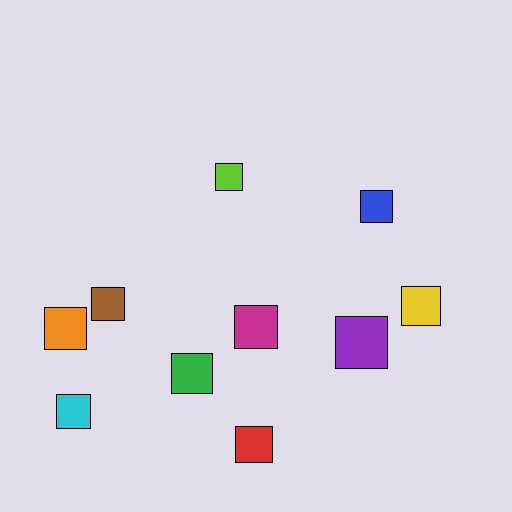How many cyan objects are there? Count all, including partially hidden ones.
There is 1 cyan object.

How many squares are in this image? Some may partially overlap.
There are 10 squares.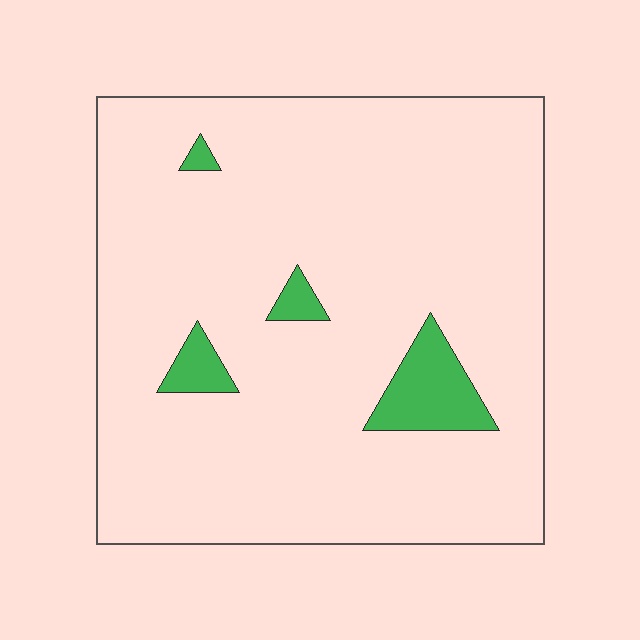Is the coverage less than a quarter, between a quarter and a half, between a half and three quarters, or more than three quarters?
Less than a quarter.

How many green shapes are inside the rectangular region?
4.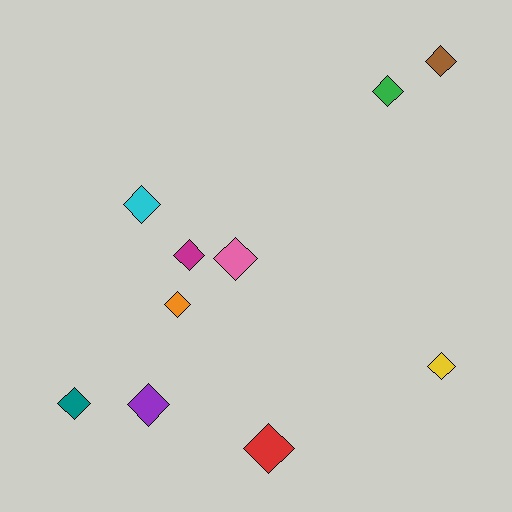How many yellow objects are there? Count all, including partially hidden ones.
There is 1 yellow object.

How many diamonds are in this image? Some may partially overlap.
There are 10 diamonds.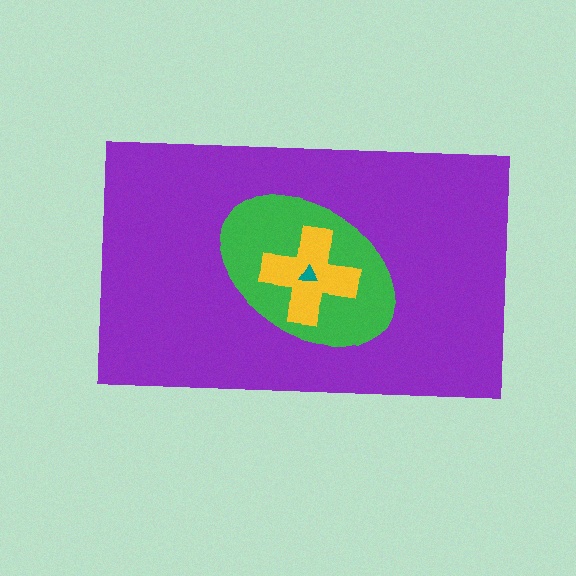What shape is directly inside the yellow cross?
The teal triangle.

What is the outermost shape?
The purple rectangle.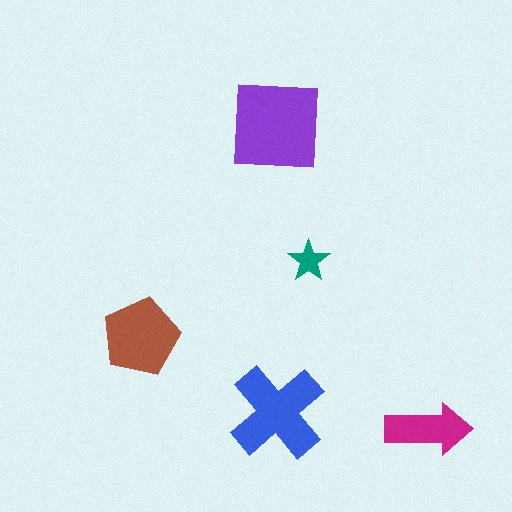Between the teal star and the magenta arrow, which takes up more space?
The magenta arrow.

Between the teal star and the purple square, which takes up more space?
The purple square.